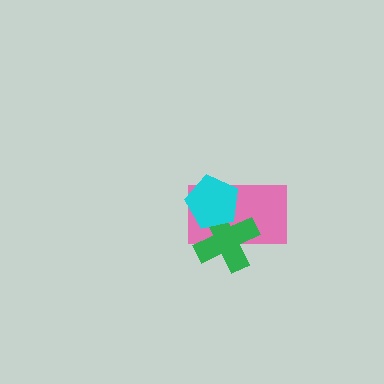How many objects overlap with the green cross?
2 objects overlap with the green cross.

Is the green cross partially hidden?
Yes, it is partially covered by another shape.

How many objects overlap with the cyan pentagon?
2 objects overlap with the cyan pentagon.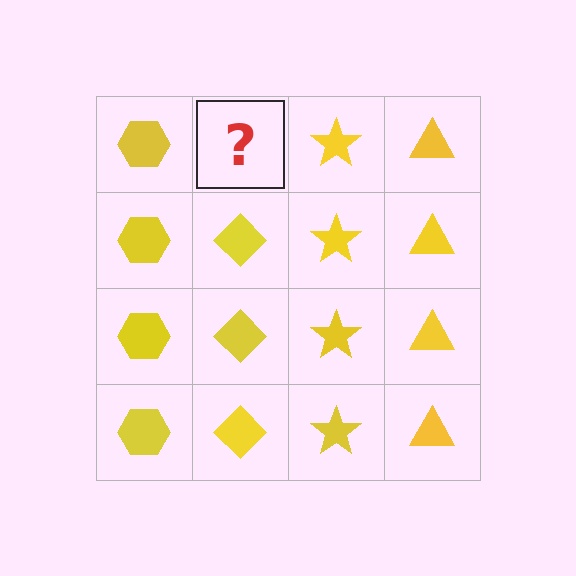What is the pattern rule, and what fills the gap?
The rule is that each column has a consistent shape. The gap should be filled with a yellow diamond.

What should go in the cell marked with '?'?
The missing cell should contain a yellow diamond.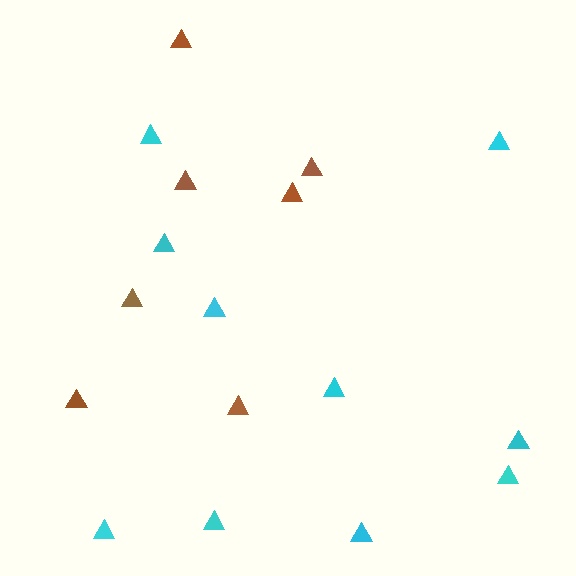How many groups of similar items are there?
There are 2 groups: one group of brown triangles (7) and one group of cyan triangles (10).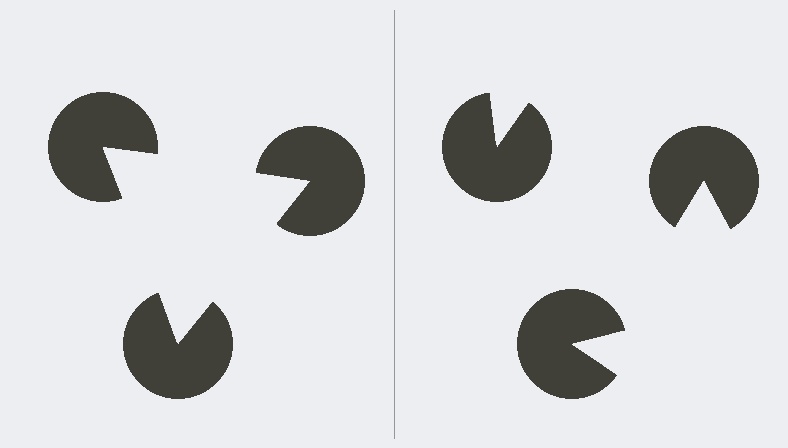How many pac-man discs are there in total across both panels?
6 — 3 on each side.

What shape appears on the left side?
An illusory triangle.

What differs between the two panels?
The pac-man discs are positioned identically on both sides; only the wedge orientations differ. On the left they align to a triangle; on the right they are misaligned.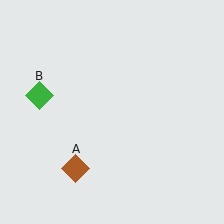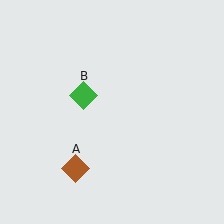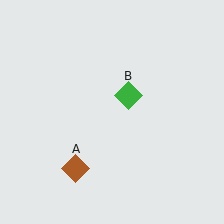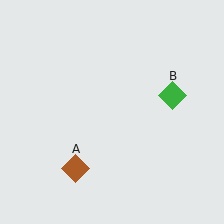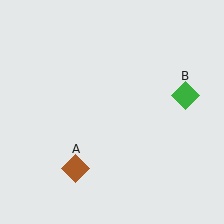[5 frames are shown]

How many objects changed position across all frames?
1 object changed position: green diamond (object B).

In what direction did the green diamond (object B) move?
The green diamond (object B) moved right.